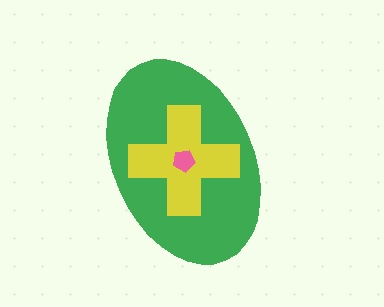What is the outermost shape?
The green ellipse.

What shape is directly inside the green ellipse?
The yellow cross.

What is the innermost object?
The pink pentagon.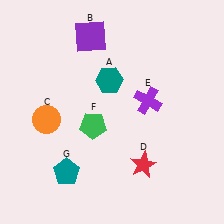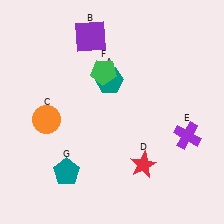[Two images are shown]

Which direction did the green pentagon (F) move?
The green pentagon (F) moved up.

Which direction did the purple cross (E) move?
The purple cross (E) moved right.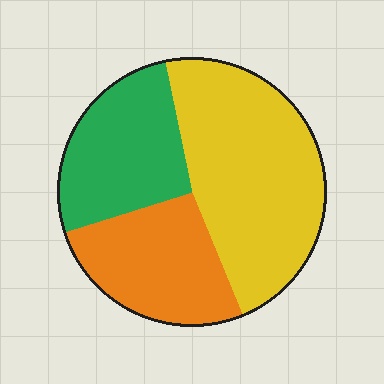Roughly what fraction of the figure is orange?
Orange covers 26% of the figure.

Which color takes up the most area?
Yellow, at roughly 45%.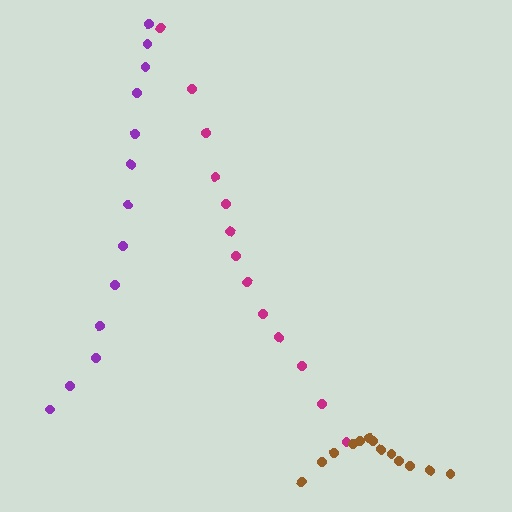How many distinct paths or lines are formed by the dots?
There are 3 distinct paths.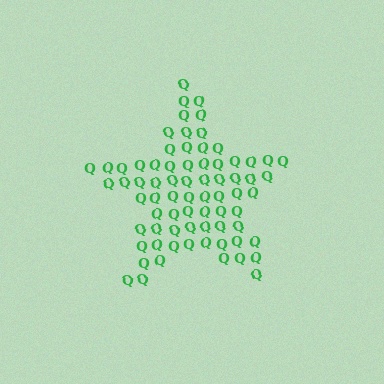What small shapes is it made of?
It is made of small letter Q's.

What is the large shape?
The large shape is a star.